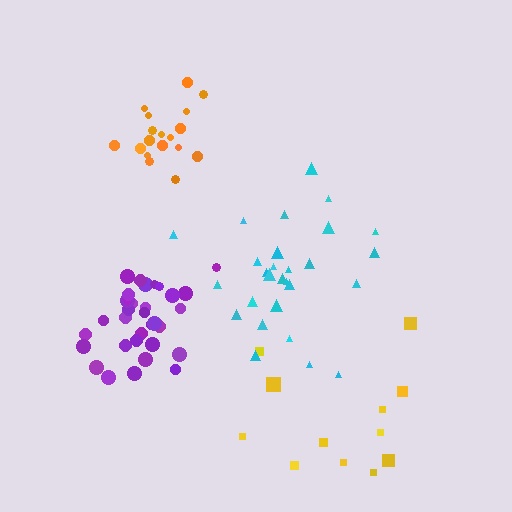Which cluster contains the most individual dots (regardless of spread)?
Purple (33).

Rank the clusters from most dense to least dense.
purple, orange, cyan, yellow.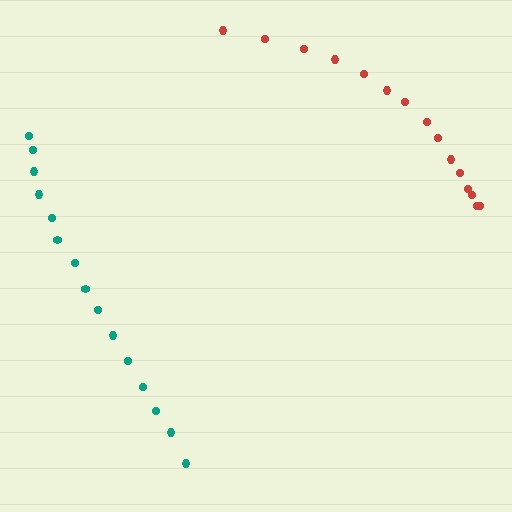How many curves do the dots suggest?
There are 2 distinct paths.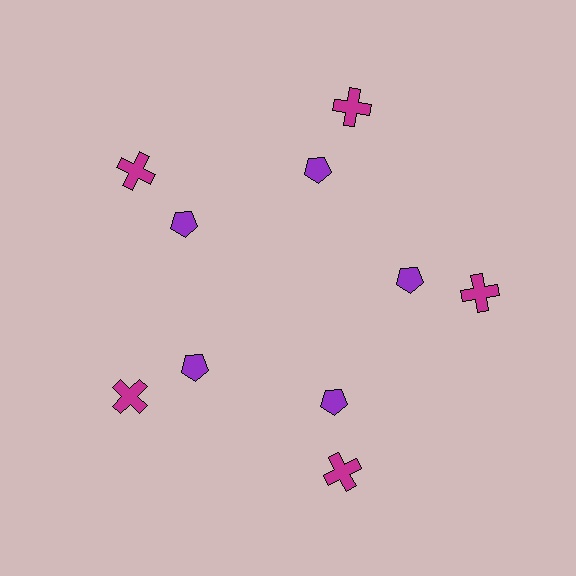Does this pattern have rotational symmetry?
Yes, this pattern has 5-fold rotational symmetry. It looks the same after rotating 72 degrees around the center.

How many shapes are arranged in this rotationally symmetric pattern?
There are 10 shapes, arranged in 5 groups of 2.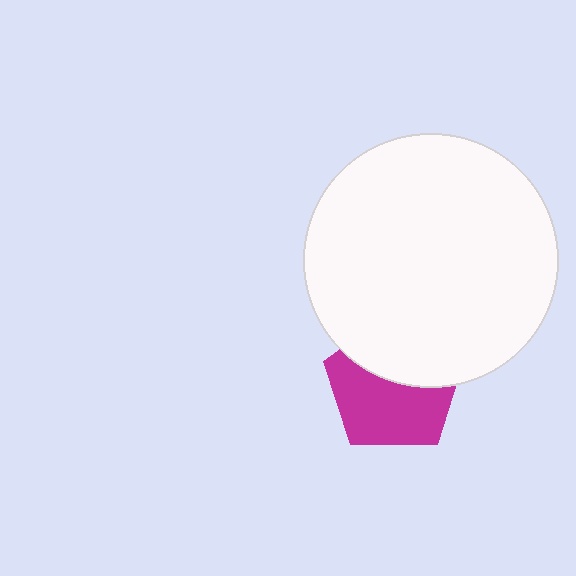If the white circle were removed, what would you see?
You would see the complete magenta pentagon.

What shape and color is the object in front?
The object in front is a white circle.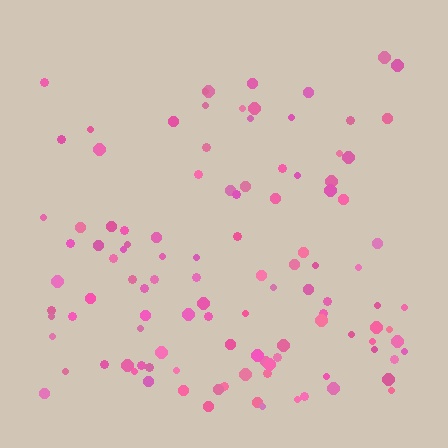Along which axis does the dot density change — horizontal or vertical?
Vertical.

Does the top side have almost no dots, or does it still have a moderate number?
Still a moderate number, just noticeably fewer than the bottom.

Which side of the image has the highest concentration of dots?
The bottom.